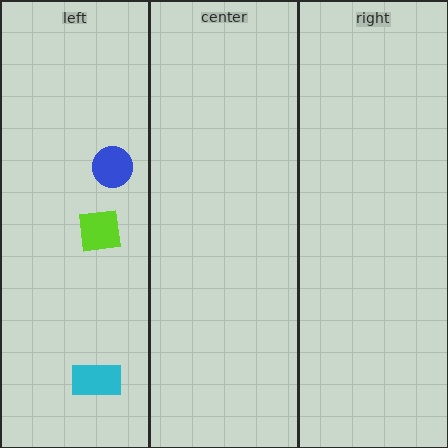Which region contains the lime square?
The left region.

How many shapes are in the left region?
3.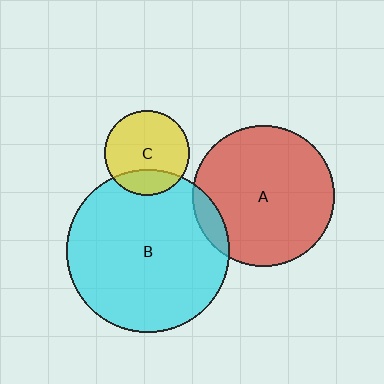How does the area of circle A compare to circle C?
Approximately 2.8 times.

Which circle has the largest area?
Circle B (cyan).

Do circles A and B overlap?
Yes.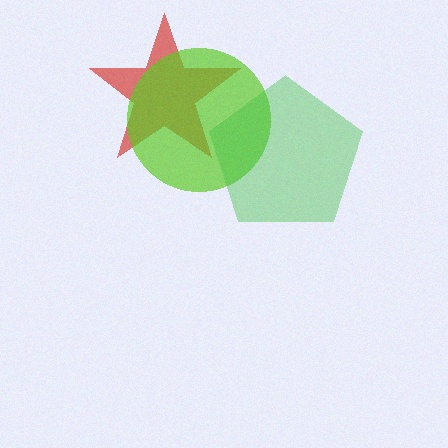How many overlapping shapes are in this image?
There are 3 overlapping shapes in the image.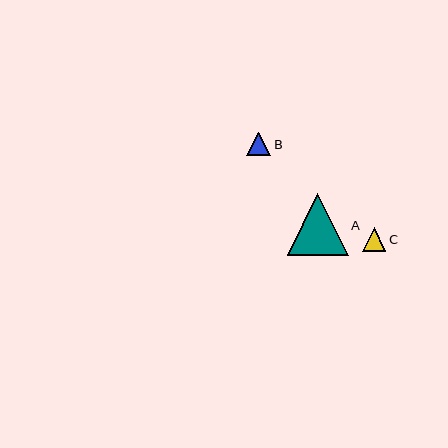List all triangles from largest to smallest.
From largest to smallest: A, C, B.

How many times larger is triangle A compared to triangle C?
Triangle A is approximately 2.6 times the size of triangle C.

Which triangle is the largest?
Triangle A is the largest with a size of approximately 61 pixels.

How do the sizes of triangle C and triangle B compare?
Triangle C and triangle B are approximately the same size.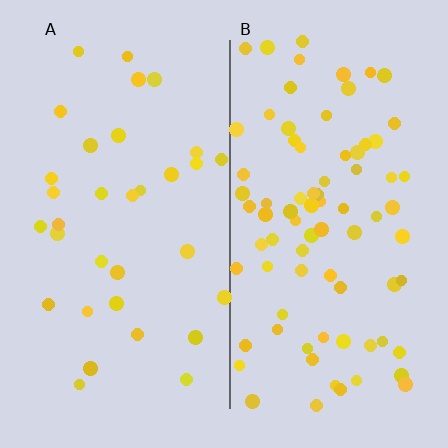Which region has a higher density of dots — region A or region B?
B (the right).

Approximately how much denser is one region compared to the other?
Approximately 2.5× — region B over region A.